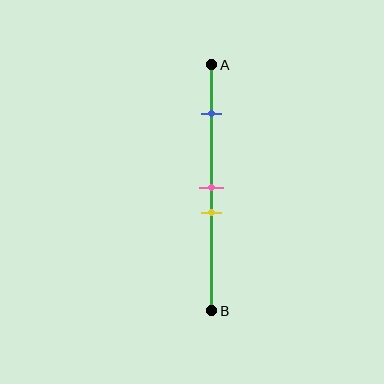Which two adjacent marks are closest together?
The pink and yellow marks are the closest adjacent pair.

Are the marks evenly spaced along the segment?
No, the marks are not evenly spaced.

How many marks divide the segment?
There are 3 marks dividing the segment.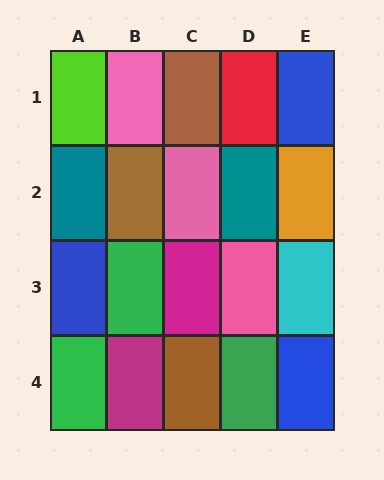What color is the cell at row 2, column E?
Orange.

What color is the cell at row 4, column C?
Brown.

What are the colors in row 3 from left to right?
Blue, green, magenta, pink, cyan.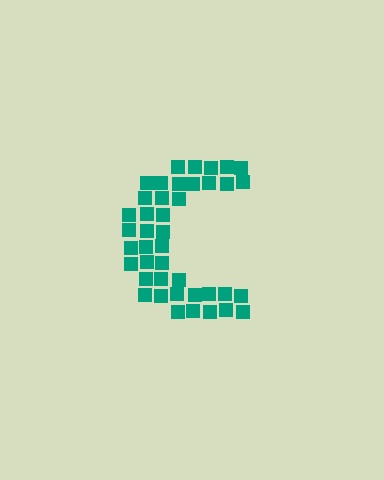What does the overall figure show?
The overall figure shows the letter C.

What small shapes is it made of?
It is made of small squares.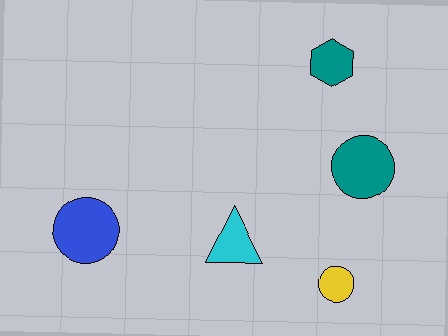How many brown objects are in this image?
There are no brown objects.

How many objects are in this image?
There are 5 objects.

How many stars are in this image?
There are no stars.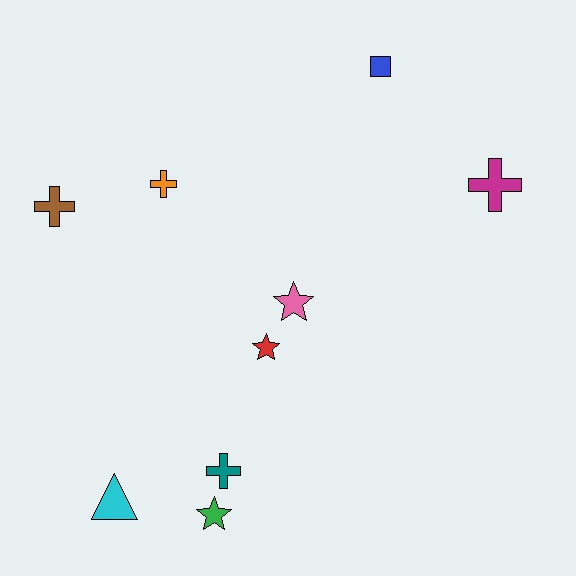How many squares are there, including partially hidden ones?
There is 1 square.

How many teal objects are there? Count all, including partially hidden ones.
There is 1 teal object.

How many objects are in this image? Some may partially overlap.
There are 9 objects.